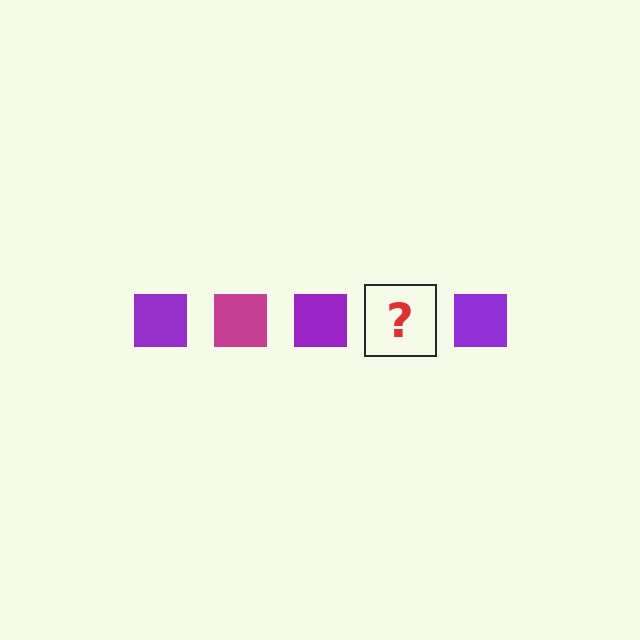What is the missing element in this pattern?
The missing element is a magenta square.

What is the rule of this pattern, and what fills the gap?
The rule is that the pattern cycles through purple, magenta squares. The gap should be filled with a magenta square.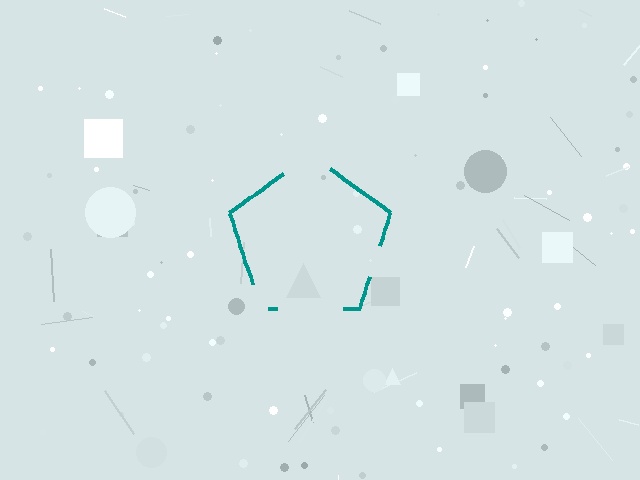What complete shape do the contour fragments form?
The contour fragments form a pentagon.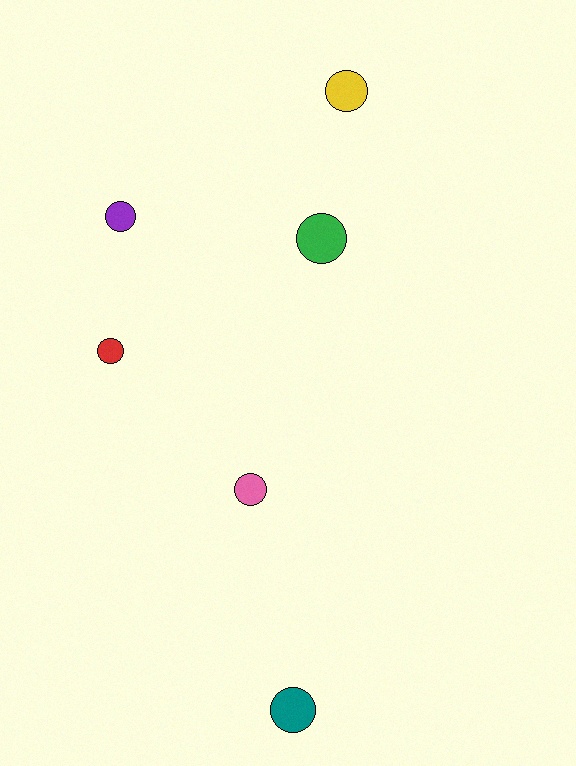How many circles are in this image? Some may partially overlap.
There are 6 circles.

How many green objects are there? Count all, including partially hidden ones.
There is 1 green object.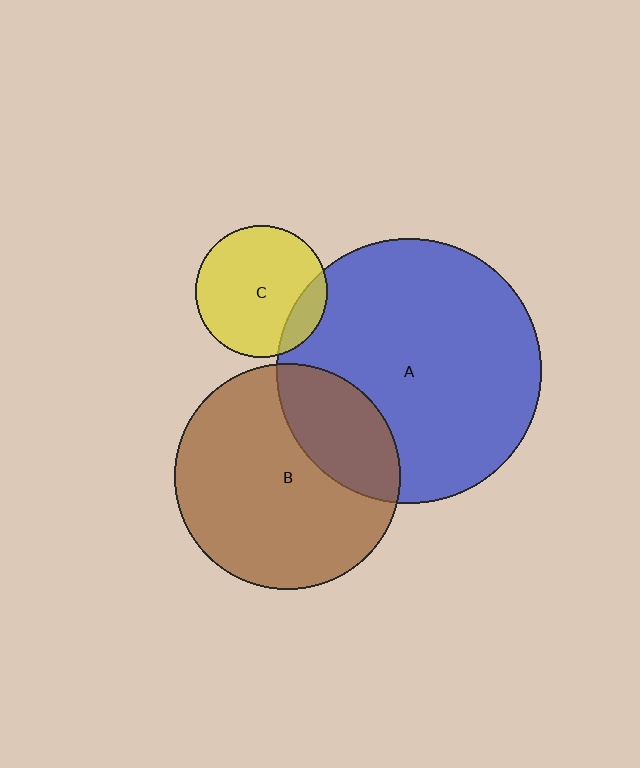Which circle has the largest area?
Circle A (blue).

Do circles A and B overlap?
Yes.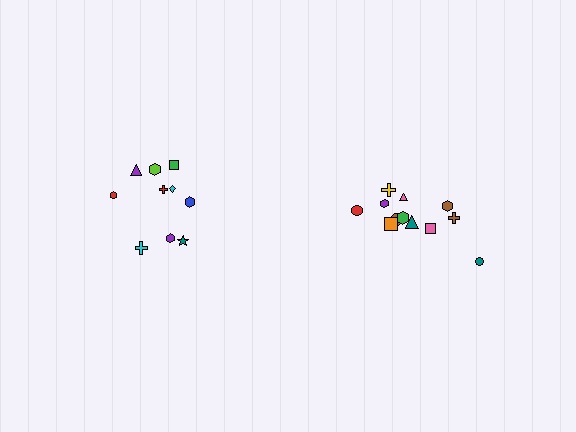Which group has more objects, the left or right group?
The right group.